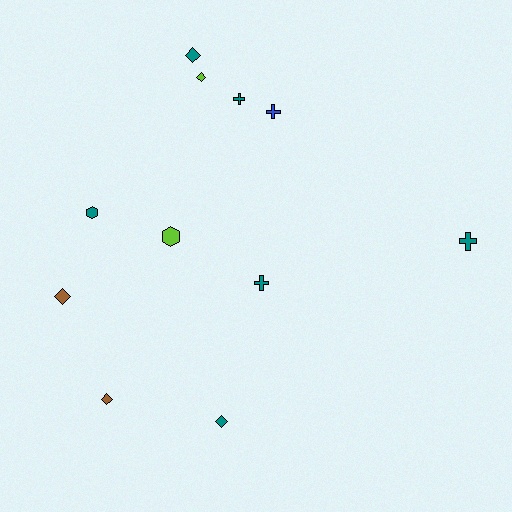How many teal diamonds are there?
There are 2 teal diamonds.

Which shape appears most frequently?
Diamond, with 5 objects.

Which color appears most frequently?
Teal, with 6 objects.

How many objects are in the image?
There are 11 objects.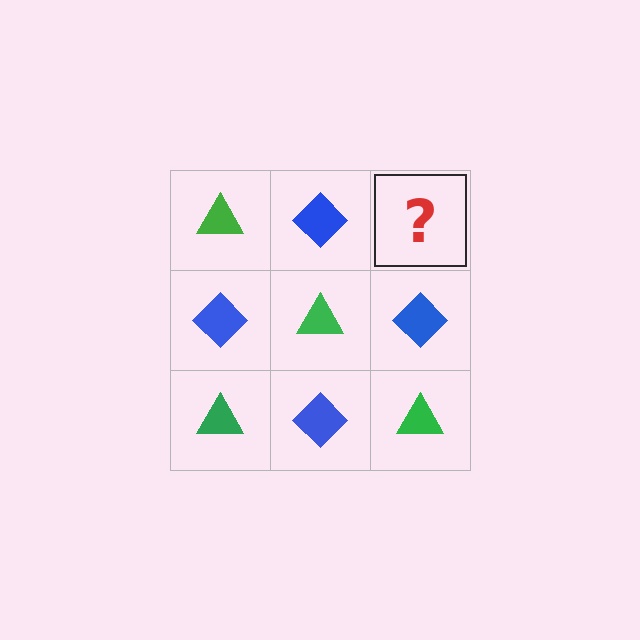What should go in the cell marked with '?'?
The missing cell should contain a green triangle.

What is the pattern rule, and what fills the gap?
The rule is that it alternates green triangle and blue diamond in a checkerboard pattern. The gap should be filled with a green triangle.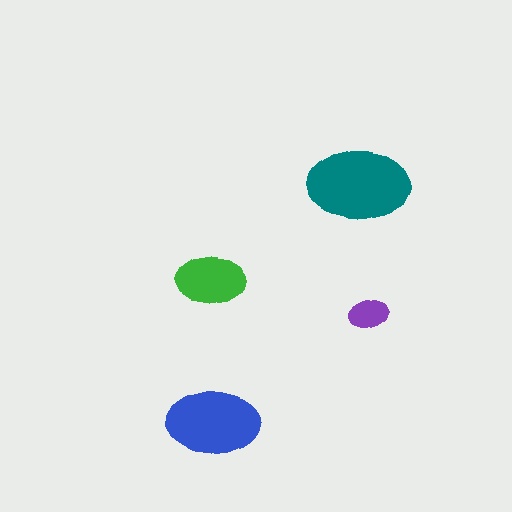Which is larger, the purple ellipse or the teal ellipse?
The teal one.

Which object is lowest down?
The blue ellipse is bottommost.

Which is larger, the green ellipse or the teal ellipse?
The teal one.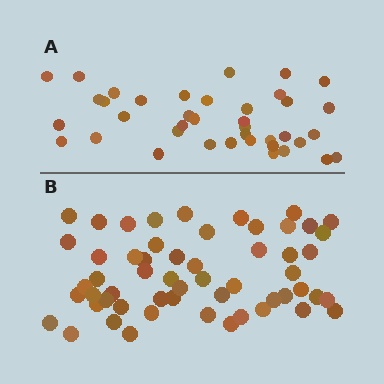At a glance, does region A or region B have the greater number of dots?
Region B (the bottom region) has more dots.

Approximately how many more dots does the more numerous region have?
Region B has approximately 15 more dots than region A.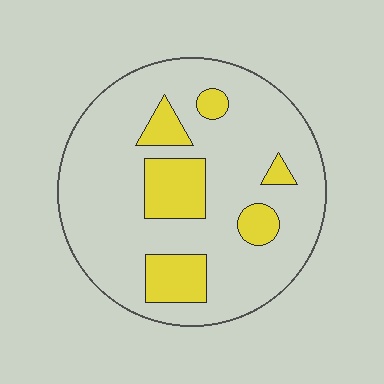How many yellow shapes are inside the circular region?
6.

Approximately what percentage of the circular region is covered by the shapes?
Approximately 20%.